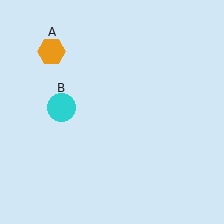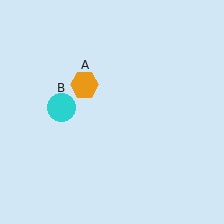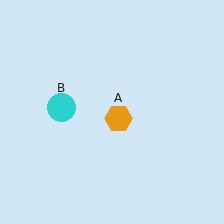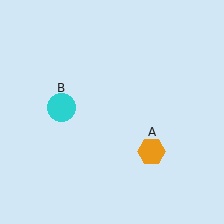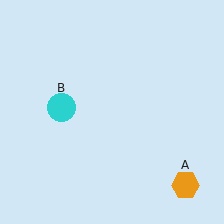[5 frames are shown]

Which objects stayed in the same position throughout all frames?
Cyan circle (object B) remained stationary.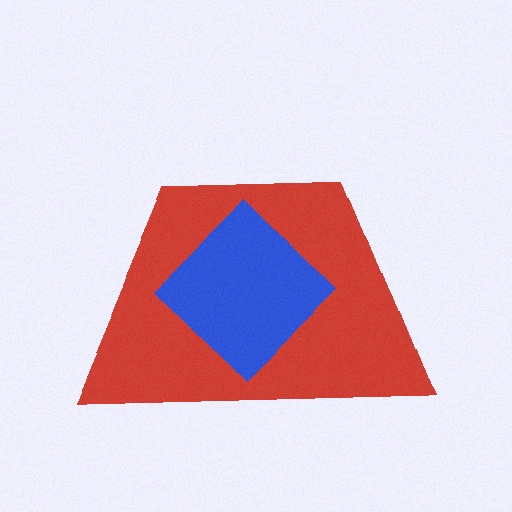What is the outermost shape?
The red trapezoid.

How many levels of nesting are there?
2.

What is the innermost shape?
The blue diamond.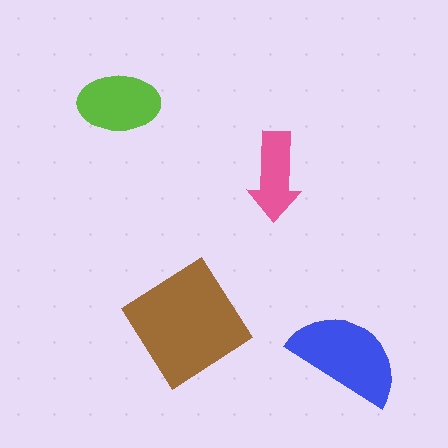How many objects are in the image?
There are 4 objects in the image.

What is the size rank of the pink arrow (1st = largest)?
4th.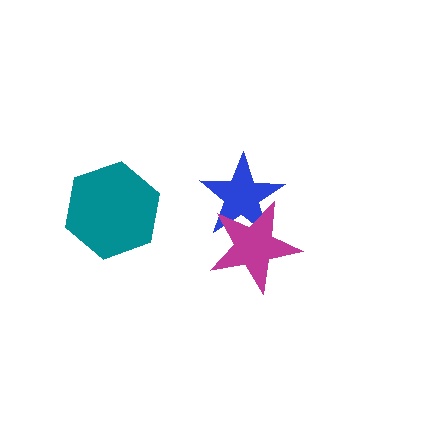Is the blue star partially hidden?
Yes, it is partially covered by another shape.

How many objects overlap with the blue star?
1 object overlaps with the blue star.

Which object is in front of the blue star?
The magenta star is in front of the blue star.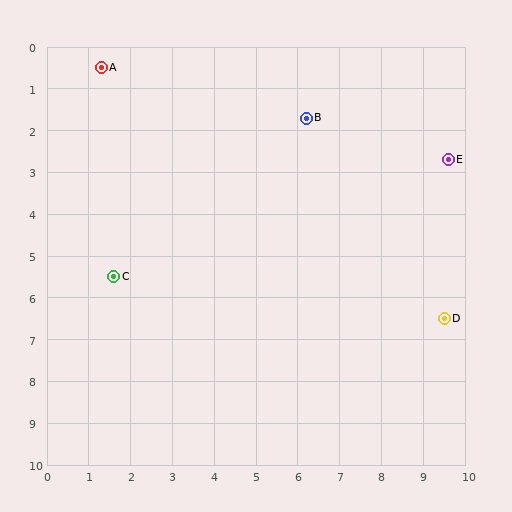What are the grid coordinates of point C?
Point C is at approximately (1.6, 5.5).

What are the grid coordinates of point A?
Point A is at approximately (1.3, 0.5).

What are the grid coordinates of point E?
Point E is at approximately (9.6, 2.7).